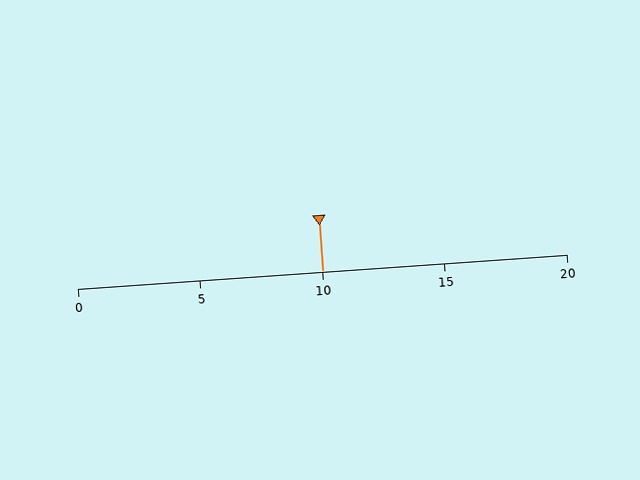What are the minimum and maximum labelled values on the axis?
The axis runs from 0 to 20.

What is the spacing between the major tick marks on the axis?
The major ticks are spaced 5 apart.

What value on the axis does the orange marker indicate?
The marker indicates approximately 10.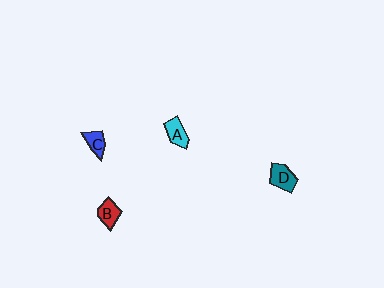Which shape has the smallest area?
Shape C (blue).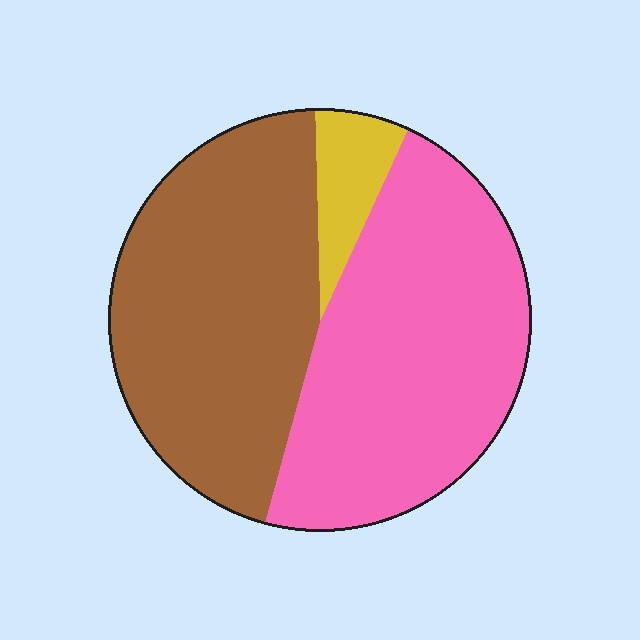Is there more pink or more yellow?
Pink.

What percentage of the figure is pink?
Pink takes up about one half (1/2) of the figure.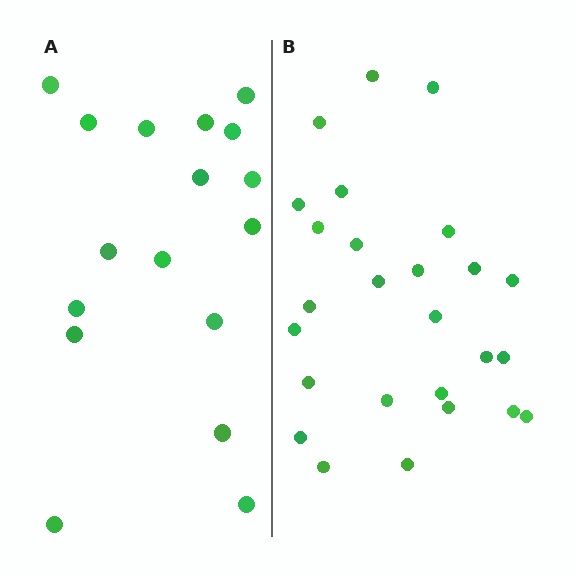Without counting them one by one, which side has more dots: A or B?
Region B (the right region) has more dots.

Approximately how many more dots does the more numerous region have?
Region B has roughly 8 or so more dots than region A.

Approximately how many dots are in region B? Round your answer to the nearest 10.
About 30 dots. (The exact count is 26, which rounds to 30.)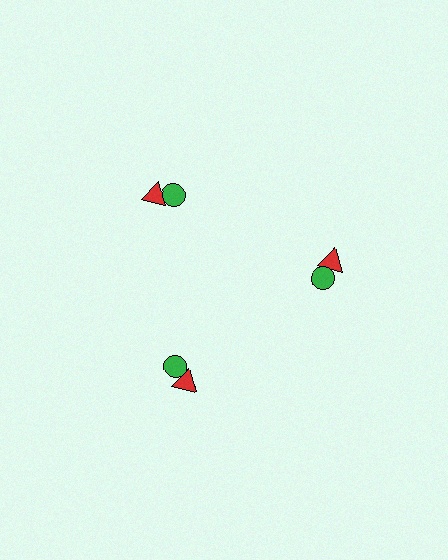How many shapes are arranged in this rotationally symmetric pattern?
There are 6 shapes, arranged in 3 groups of 2.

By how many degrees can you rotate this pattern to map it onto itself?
The pattern maps onto itself every 120 degrees of rotation.